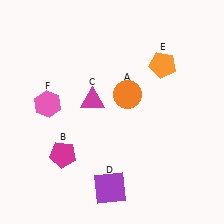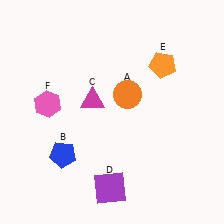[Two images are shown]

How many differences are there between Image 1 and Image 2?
There is 1 difference between the two images.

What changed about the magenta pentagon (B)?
In Image 1, B is magenta. In Image 2, it changed to blue.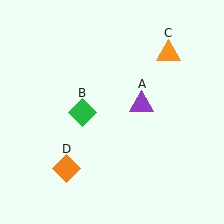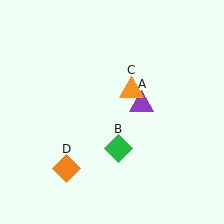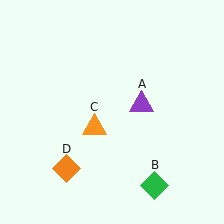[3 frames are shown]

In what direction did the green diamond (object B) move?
The green diamond (object B) moved down and to the right.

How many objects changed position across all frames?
2 objects changed position: green diamond (object B), orange triangle (object C).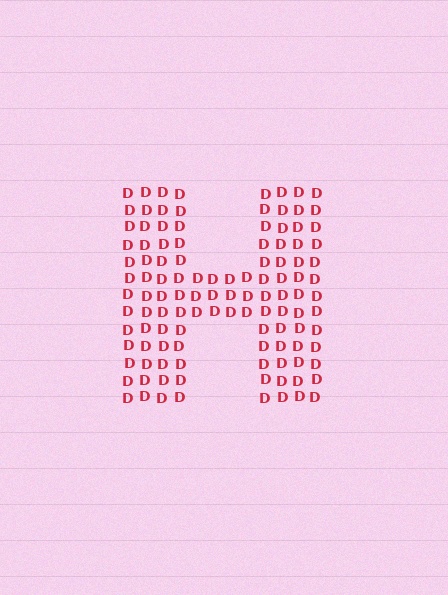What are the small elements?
The small elements are letter D's.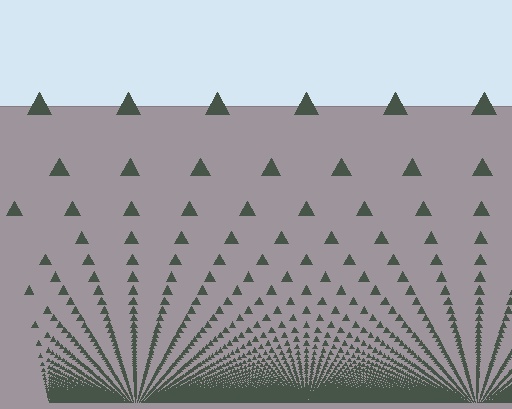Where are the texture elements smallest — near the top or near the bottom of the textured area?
Near the bottom.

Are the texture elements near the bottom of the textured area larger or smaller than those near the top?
Smaller. The gradient is inverted — elements near the bottom are smaller and denser.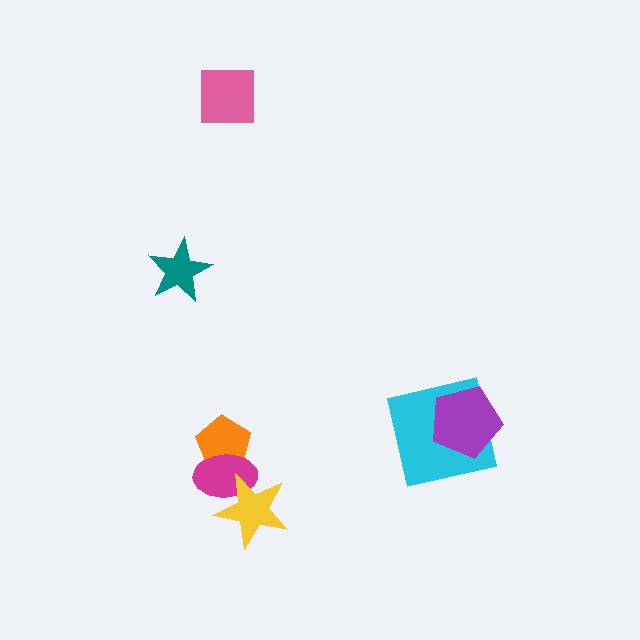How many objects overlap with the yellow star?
1 object overlaps with the yellow star.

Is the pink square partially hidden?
No, no other shape covers it.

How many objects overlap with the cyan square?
1 object overlaps with the cyan square.